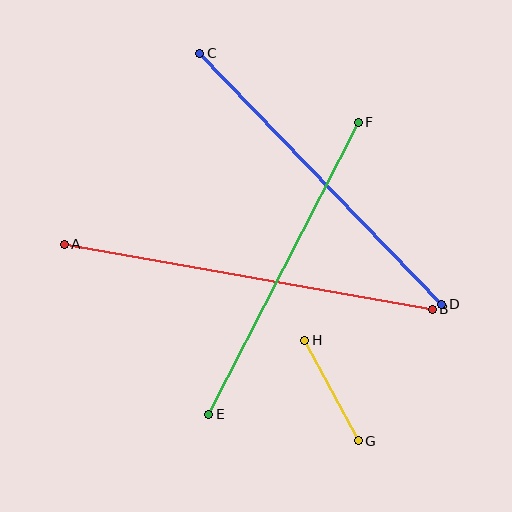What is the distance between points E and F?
The distance is approximately 328 pixels.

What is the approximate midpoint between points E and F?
The midpoint is at approximately (284, 268) pixels.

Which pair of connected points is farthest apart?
Points A and B are farthest apart.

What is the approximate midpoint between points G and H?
The midpoint is at approximately (331, 391) pixels.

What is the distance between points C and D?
The distance is approximately 348 pixels.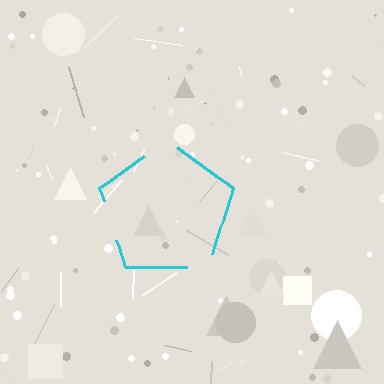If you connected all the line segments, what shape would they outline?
They would outline a pentagon.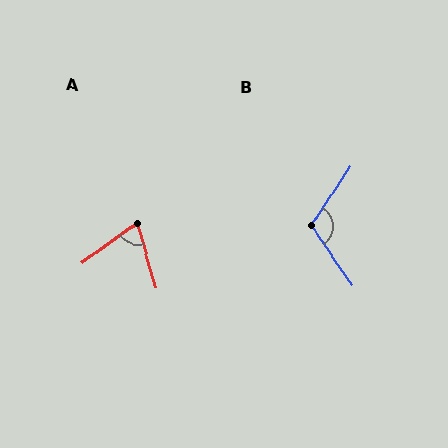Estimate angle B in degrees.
Approximately 112 degrees.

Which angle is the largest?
B, at approximately 112 degrees.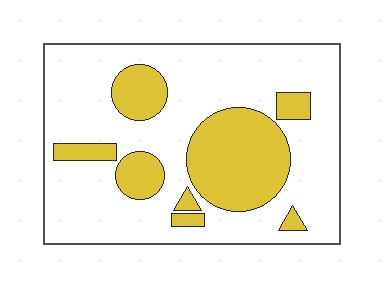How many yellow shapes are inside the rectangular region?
8.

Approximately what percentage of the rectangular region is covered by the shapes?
Approximately 25%.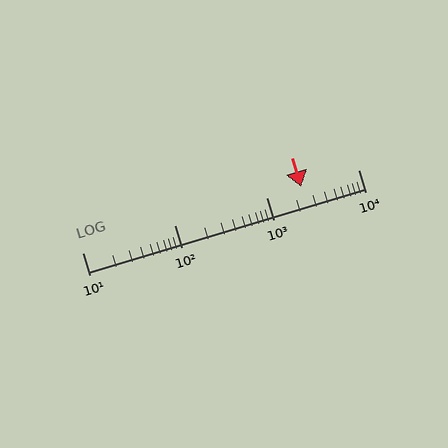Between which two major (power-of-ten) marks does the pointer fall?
The pointer is between 1000 and 10000.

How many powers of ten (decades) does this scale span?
The scale spans 3 decades, from 10 to 10000.